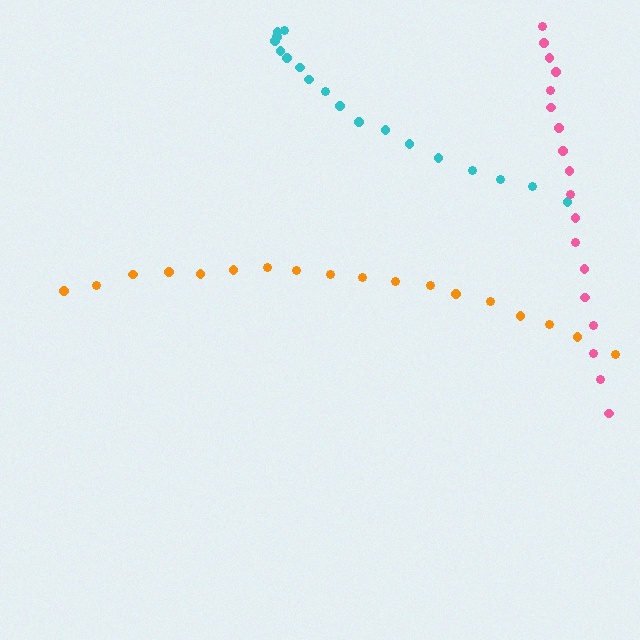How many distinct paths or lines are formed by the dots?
There are 3 distinct paths.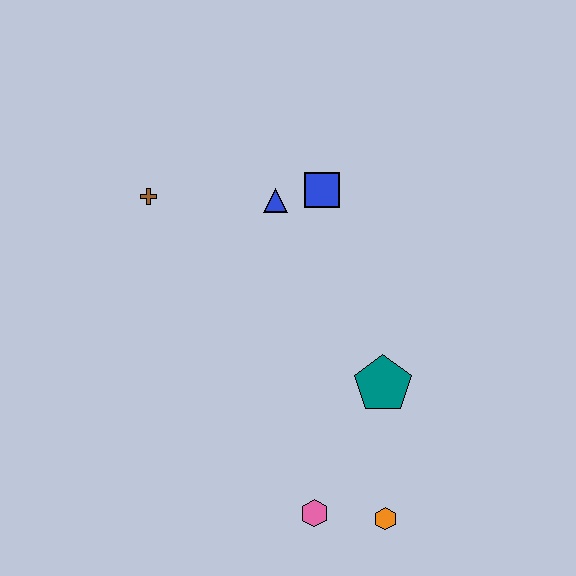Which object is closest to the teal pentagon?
The orange hexagon is closest to the teal pentagon.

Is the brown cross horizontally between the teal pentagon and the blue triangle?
No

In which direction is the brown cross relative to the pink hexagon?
The brown cross is above the pink hexagon.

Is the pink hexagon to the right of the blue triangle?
Yes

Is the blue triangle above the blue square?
No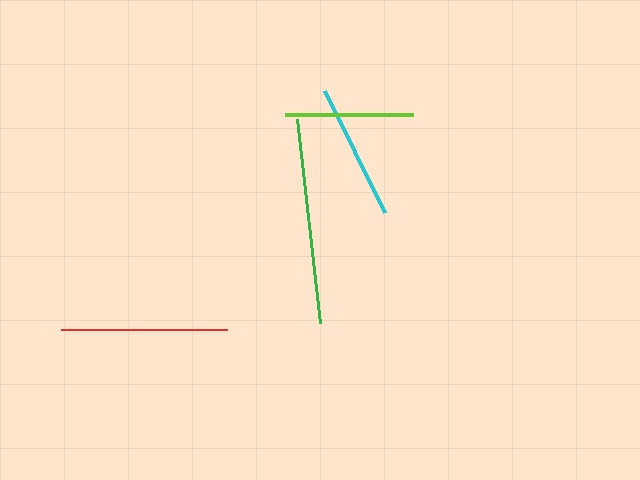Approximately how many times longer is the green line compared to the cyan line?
The green line is approximately 1.5 times the length of the cyan line.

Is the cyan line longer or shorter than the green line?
The green line is longer than the cyan line.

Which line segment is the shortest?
The lime line is the shortest at approximately 128 pixels.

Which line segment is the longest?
The green line is the longest at approximately 205 pixels.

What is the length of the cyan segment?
The cyan segment is approximately 136 pixels long.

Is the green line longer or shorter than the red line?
The green line is longer than the red line.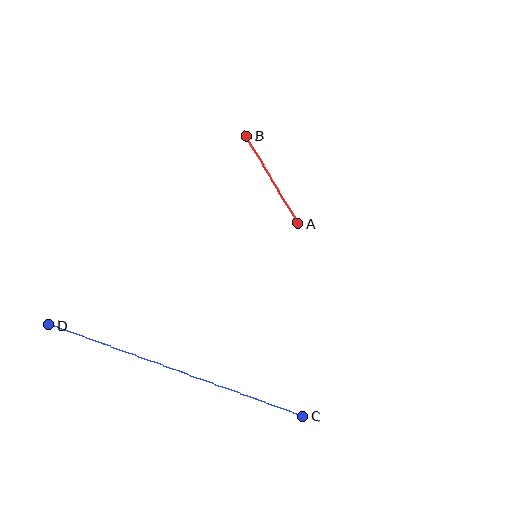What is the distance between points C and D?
The distance is approximately 270 pixels.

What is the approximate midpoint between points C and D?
The midpoint is at approximately (176, 371) pixels.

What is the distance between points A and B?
The distance is approximately 101 pixels.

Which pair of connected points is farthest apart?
Points C and D are farthest apart.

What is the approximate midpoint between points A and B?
The midpoint is at approximately (272, 179) pixels.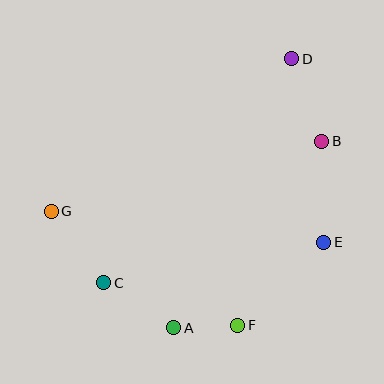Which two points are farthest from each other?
Points A and D are farthest from each other.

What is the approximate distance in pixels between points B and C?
The distance between B and C is approximately 260 pixels.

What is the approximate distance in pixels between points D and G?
The distance between D and G is approximately 285 pixels.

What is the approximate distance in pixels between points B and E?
The distance between B and E is approximately 101 pixels.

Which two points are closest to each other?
Points A and F are closest to each other.